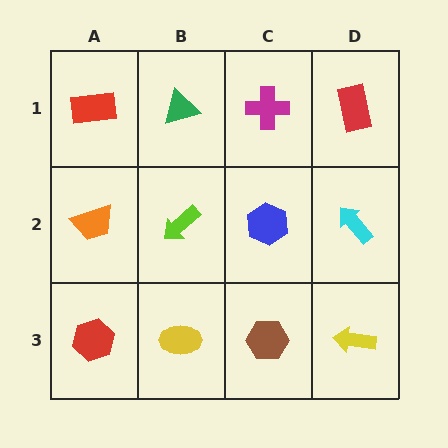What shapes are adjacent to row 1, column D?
A cyan arrow (row 2, column D), a magenta cross (row 1, column C).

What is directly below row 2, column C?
A brown hexagon.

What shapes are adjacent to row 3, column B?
A lime arrow (row 2, column B), a red hexagon (row 3, column A), a brown hexagon (row 3, column C).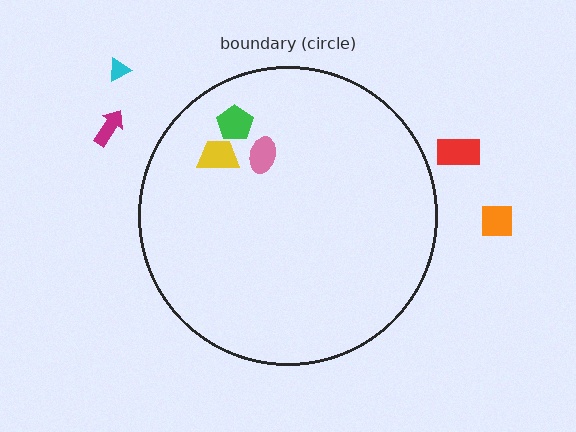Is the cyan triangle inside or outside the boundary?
Outside.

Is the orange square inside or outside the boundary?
Outside.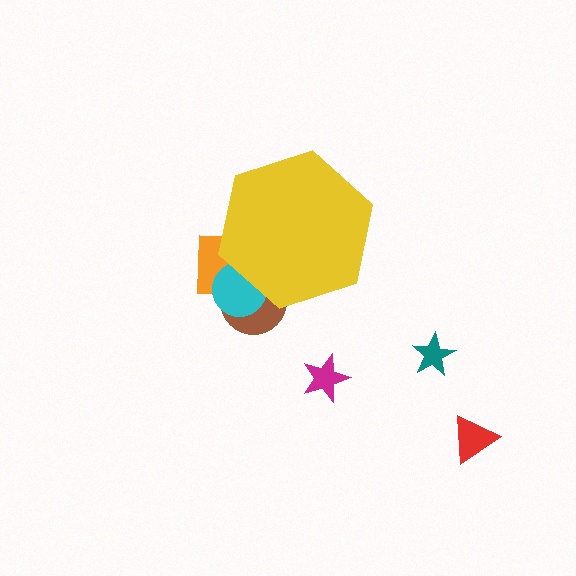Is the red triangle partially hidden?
No, the red triangle is fully visible.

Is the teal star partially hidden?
No, the teal star is fully visible.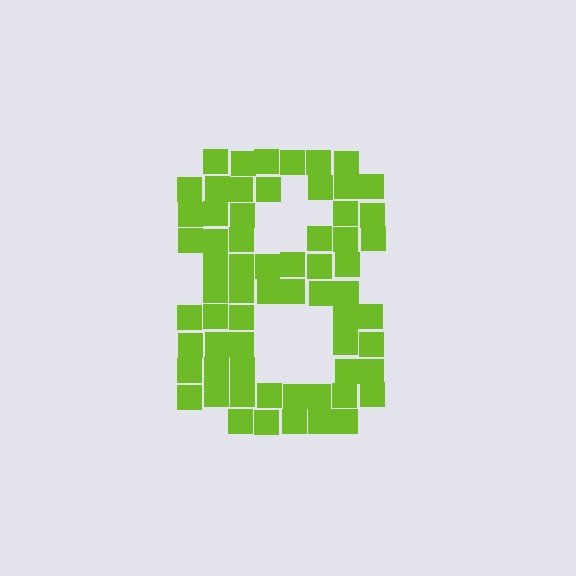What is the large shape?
The large shape is the digit 8.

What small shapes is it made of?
It is made of small squares.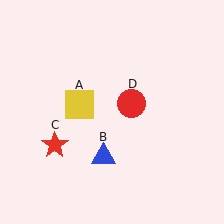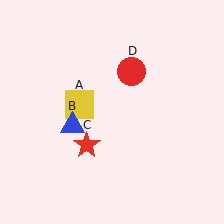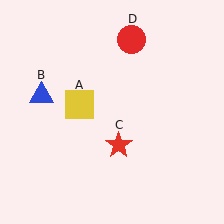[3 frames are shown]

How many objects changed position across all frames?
3 objects changed position: blue triangle (object B), red star (object C), red circle (object D).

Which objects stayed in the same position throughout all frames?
Yellow square (object A) remained stationary.